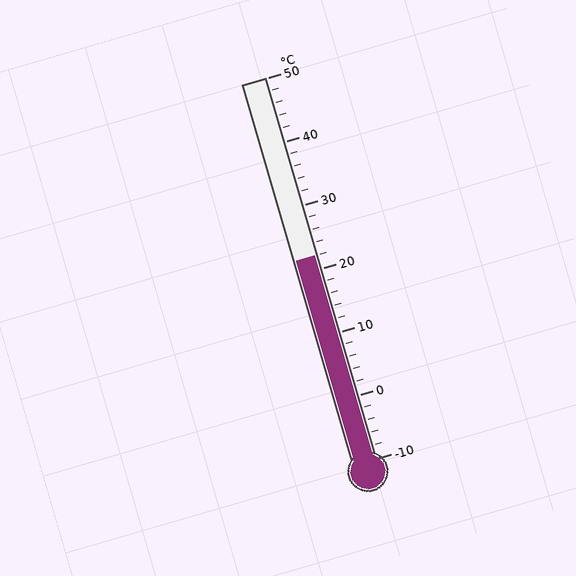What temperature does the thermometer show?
The thermometer shows approximately 22°C.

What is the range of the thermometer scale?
The thermometer scale ranges from -10°C to 50°C.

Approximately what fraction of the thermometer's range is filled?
The thermometer is filled to approximately 55% of its range.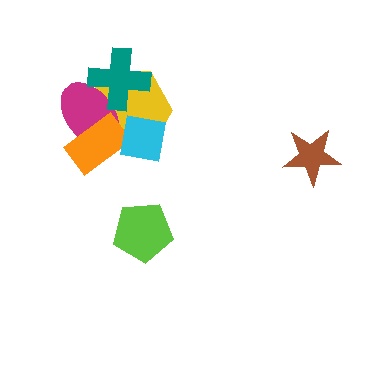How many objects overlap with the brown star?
0 objects overlap with the brown star.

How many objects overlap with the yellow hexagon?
4 objects overlap with the yellow hexagon.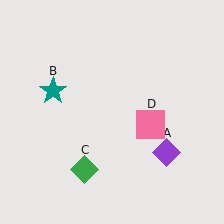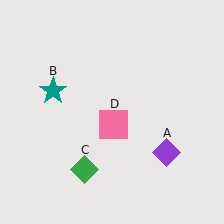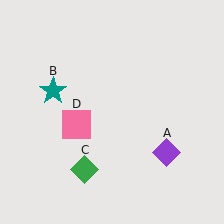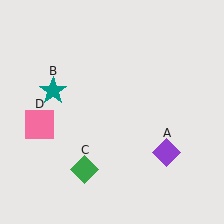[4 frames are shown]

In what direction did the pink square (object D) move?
The pink square (object D) moved left.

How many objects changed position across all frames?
1 object changed position: pink square (object D).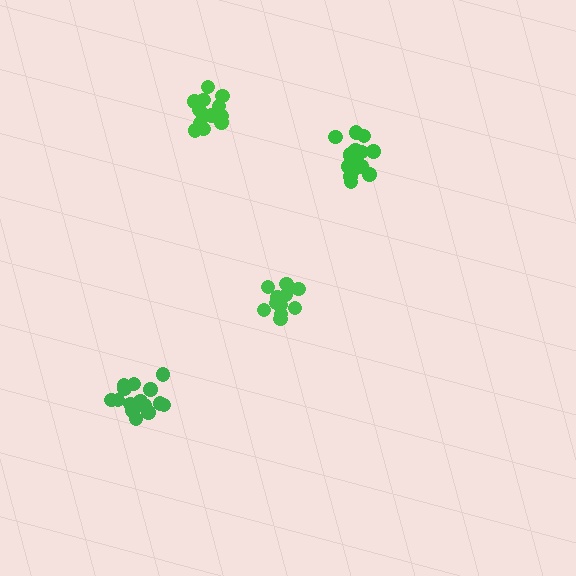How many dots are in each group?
Group 1: 14 dots, Group 2: 15 dots, Group 3: 16 dots, Group 4: 11 dots (56 total).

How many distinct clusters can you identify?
There are 4 distinct clusters.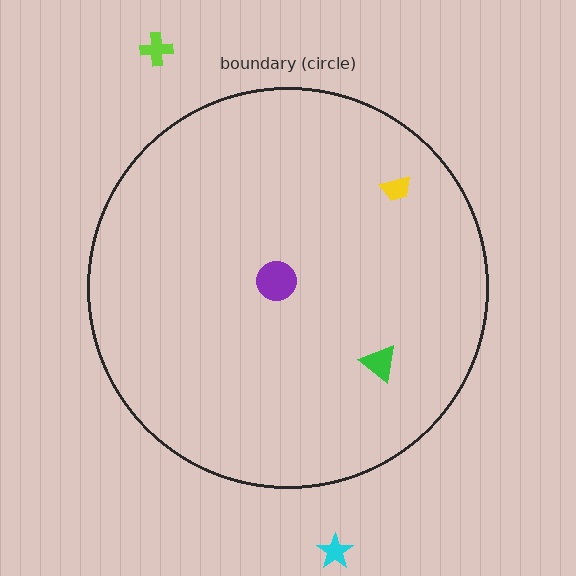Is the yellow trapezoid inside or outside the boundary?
Inside.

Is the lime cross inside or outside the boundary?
Outside.